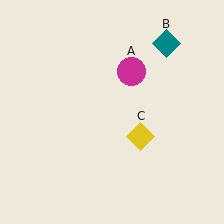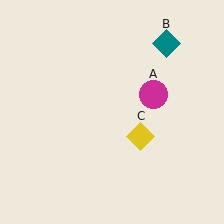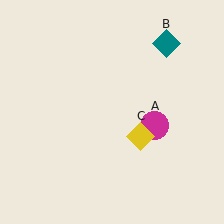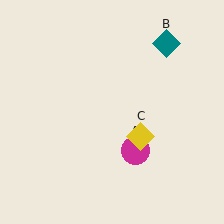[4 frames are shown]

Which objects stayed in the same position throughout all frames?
Teal diamond (object B) and yellow diamond (object C) remained stationary.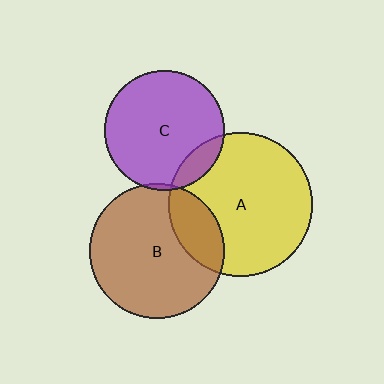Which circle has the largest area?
Circle A (yellow).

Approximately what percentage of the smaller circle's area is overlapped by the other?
Approximately 20%.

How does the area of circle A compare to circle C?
Approximately 1.4 times.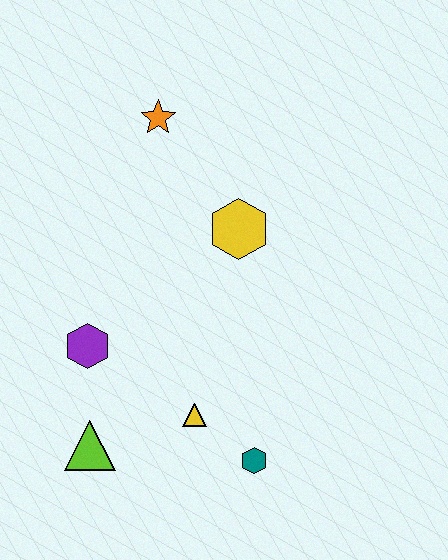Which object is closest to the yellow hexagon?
The orange star is closest to the yellow hexagon.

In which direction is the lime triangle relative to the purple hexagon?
The lime triangle is below the purple hexagon.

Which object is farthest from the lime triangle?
The orange star is farthest from the lime triangle.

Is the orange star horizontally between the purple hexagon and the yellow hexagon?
Yes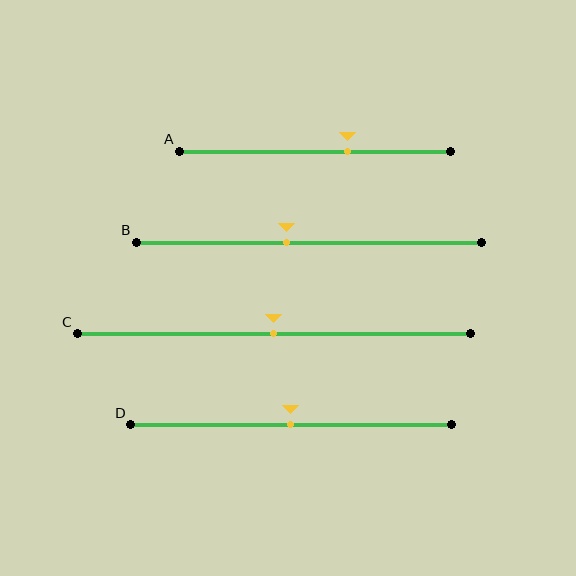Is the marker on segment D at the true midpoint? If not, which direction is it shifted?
Yes, the marker on segment D is at the true midpoint.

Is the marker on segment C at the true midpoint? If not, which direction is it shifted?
Yes, the marker on segment C is at the true midpoint.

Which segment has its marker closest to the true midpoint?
Segment C has its marker closest to the true midpoint.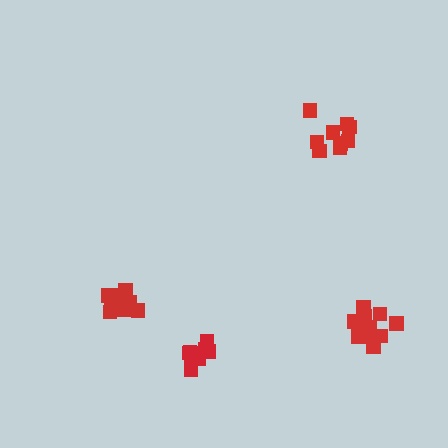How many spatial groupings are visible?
There are 4 spatial groupings.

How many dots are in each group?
Group 1: 9 dots, Group 2: 14 dots, Group 3: 12 dots, Group 4: 9 dots (44 total).